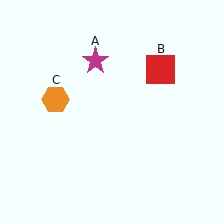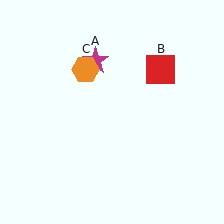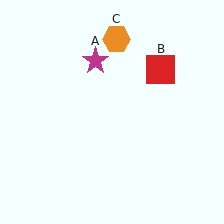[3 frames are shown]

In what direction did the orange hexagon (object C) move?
The orange hexagon (object C) moved up and to the right.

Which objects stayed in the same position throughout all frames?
Magenta star (object A) and red square (object B) remained stationary.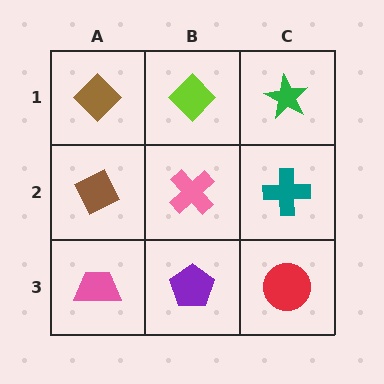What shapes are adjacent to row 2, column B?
A lime diamond (row 1, column B), a purple pentagon (row 3, column B), a brown diamond (row 2, column A), a teal cross (row 2, column C).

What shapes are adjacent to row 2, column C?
A green star (row 1, column C), a red circle (row 3, column C), a pink cross (row 2, column B).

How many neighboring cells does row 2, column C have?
3.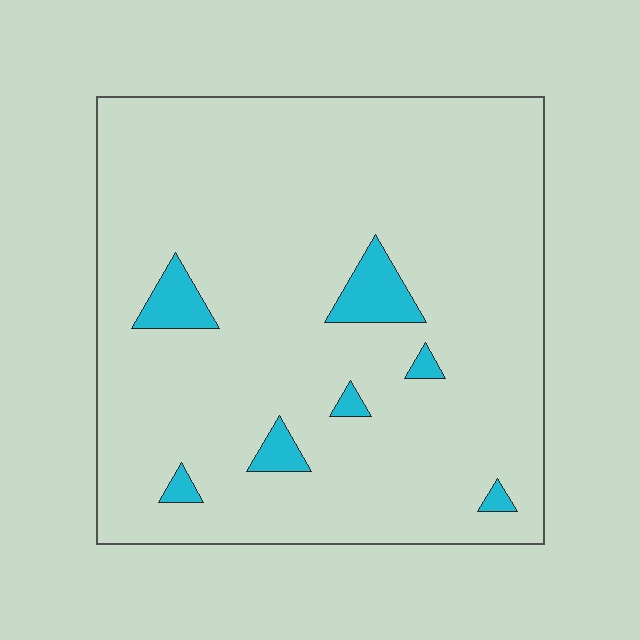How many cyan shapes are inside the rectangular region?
7.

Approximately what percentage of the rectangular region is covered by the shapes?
Approximately 5%.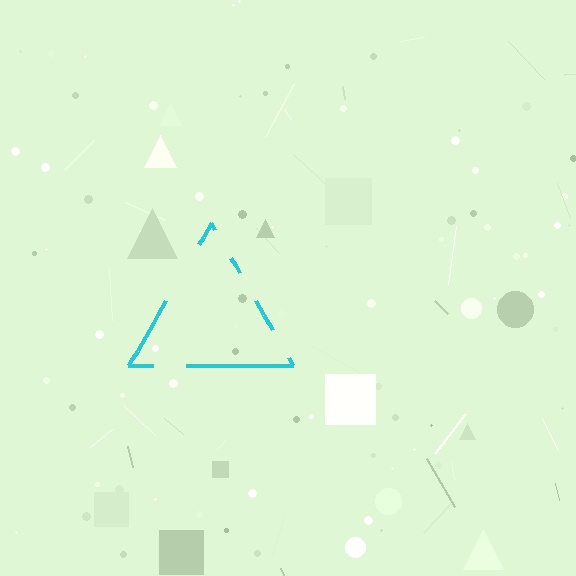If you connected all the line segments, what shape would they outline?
They would outline a triangle.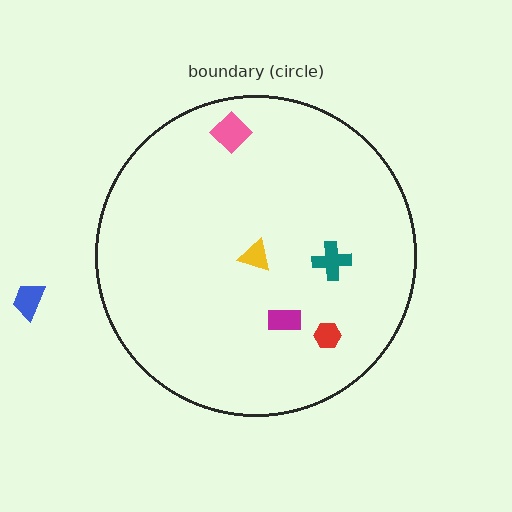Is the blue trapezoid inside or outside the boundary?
Outside.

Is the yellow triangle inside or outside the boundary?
Inside.